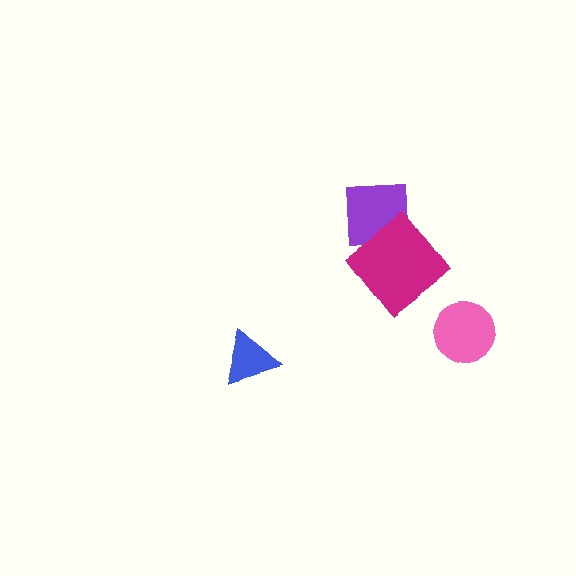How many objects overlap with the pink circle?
0 objects overlap with the pink circle.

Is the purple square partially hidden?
Yes, it is partially covered by another shape.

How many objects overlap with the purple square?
1 object overlaps with the purple square.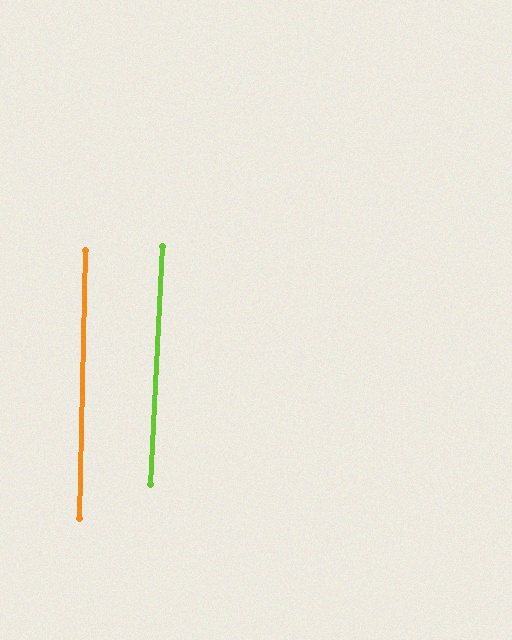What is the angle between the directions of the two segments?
Approximately 2 degrees.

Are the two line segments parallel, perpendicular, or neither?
Parallel — their directions differ by only 1.6°.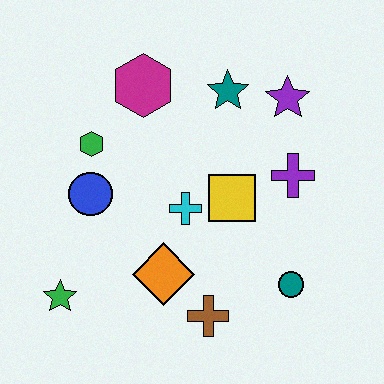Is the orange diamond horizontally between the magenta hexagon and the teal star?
Yes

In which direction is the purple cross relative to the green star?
The purple cross is to the right of the green star.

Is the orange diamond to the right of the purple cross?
No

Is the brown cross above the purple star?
No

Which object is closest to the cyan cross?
The yellow square is closest to the cyan cross.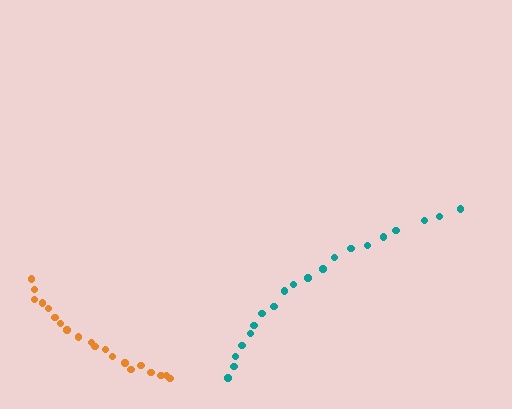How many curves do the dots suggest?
There are 2 distinct paths.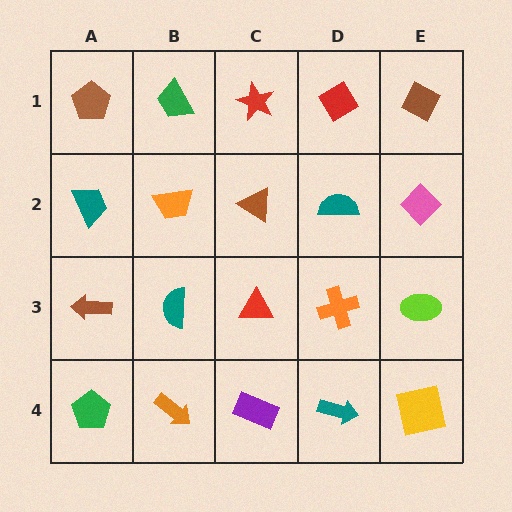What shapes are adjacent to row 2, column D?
A red diamond (row 1, column D), an orange cross (row 3, column D), a brown triangle (row 2, column C), a pink diamond (row 2, column E).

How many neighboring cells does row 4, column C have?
3.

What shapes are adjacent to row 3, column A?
A teal trapezoid (row 2, column A), a green pentagon (row 4, column A), a teal semicircle (row 3, column B).